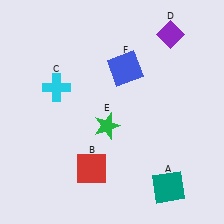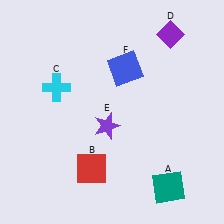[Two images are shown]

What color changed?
The star (E) changed from green in Image 1 to purple in Image 2.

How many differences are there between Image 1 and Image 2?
There is 1 difference between the two images.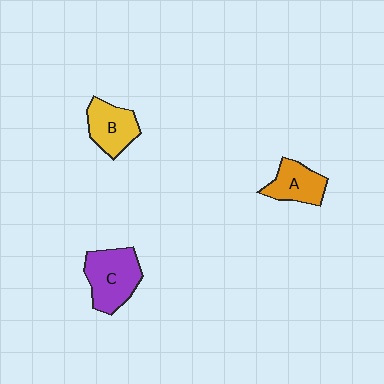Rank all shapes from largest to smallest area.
From largest to smallest: C (purple), B (yellow), A (orange).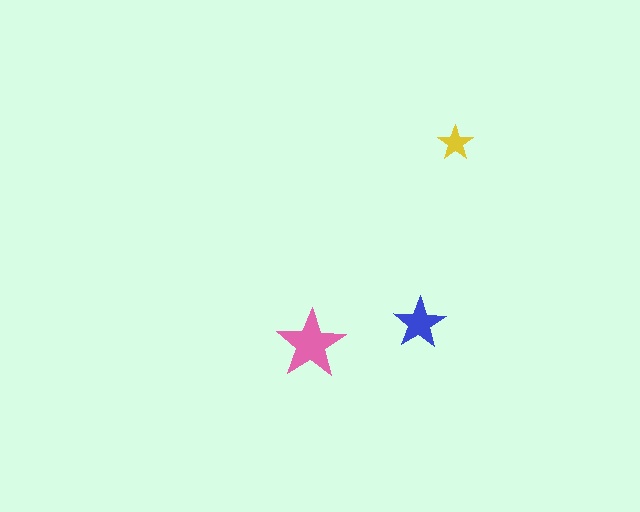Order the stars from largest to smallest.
the pink one, the blue one, the yellow one.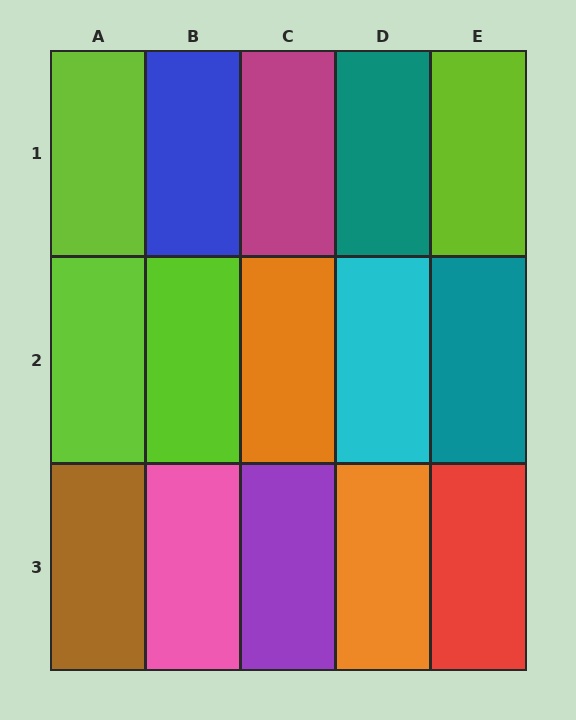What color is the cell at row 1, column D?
Teal.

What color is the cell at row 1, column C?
Magenta.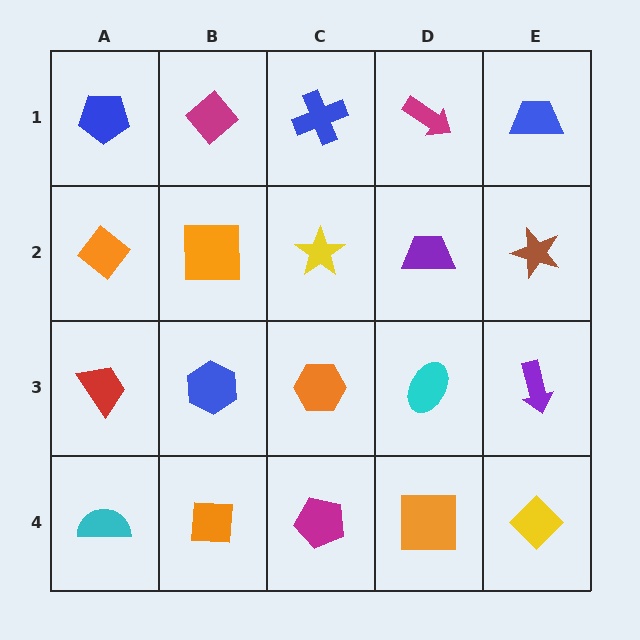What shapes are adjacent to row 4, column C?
An orange hexagon (row 3, column C), an orange square (row 4, column B), an orange square (row 4, column D).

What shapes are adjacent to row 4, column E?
A purple arrow (row 3, column E), an orange square (row 4, column D).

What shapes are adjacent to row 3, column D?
A purple trapezoid (row 2, column D), an orange square (row 4, column D), an orange hexagon (row 3, column C), a purple arrow (row 3, column E).